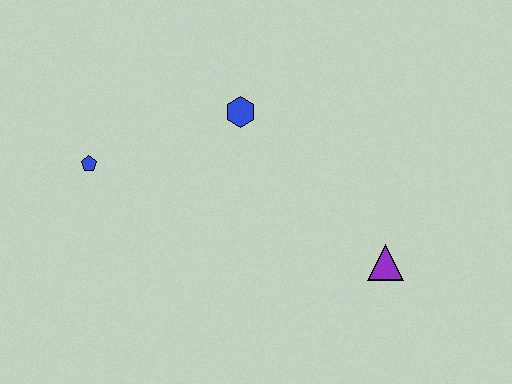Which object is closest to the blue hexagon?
The blue pentagon is closest to the blue hexagon.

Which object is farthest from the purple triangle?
The blue pentagon is farthest from the purple triangle.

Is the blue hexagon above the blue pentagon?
Yes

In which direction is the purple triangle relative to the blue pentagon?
The purple triangle is to the right of the blue pentagon.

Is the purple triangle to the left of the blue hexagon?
No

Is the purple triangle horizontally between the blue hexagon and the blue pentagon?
No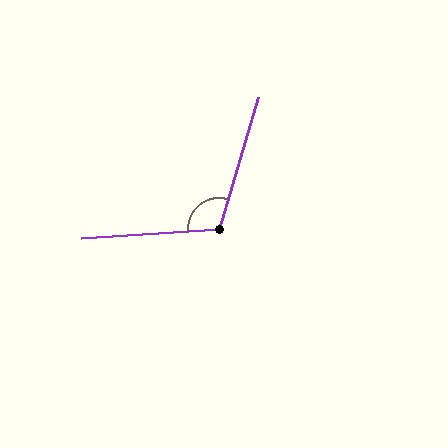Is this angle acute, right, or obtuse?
It is obtuse.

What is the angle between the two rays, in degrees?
Approximately 110 degrees.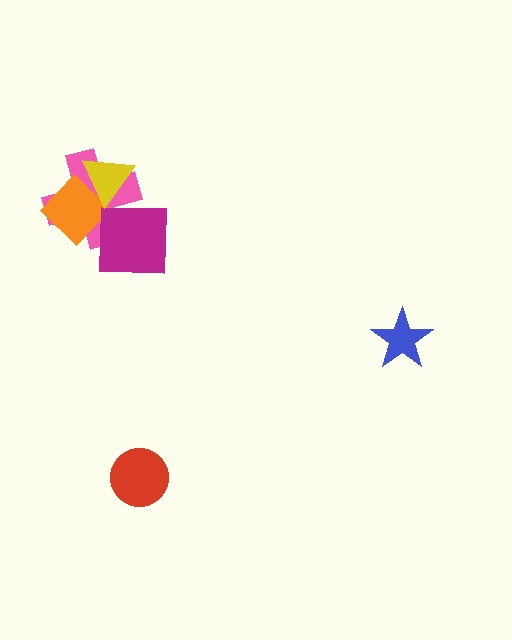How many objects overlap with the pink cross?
3 objects overlap with the pink cross.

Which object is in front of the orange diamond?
The yellow triangle is in front of the orange diamond.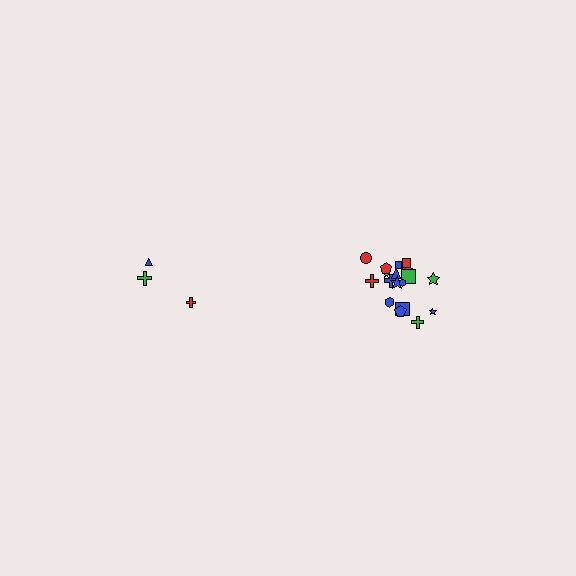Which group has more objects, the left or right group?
The right group.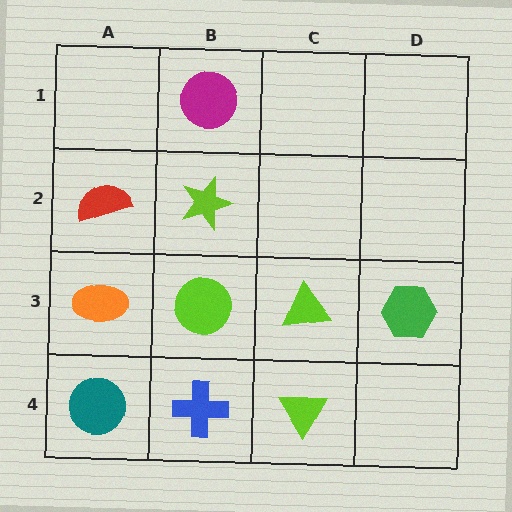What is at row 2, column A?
A red semicircle.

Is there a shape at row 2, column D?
No, that cell is empty.